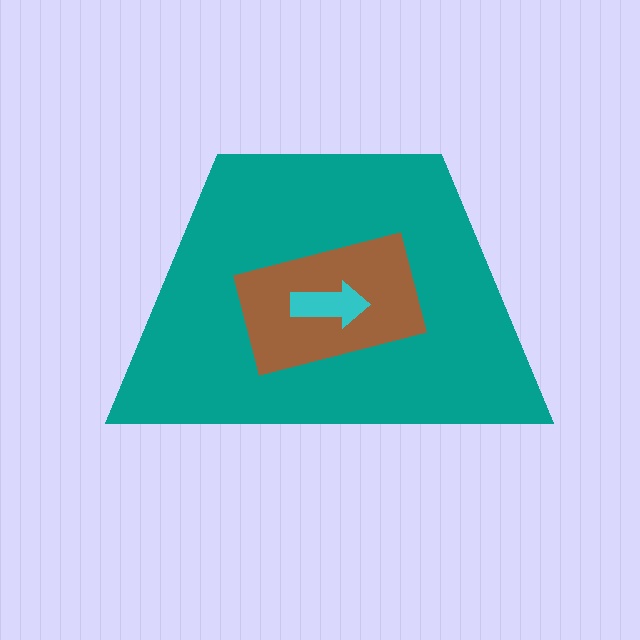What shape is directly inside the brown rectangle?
The cyan arrow.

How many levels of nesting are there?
3.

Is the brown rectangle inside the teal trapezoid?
Yes.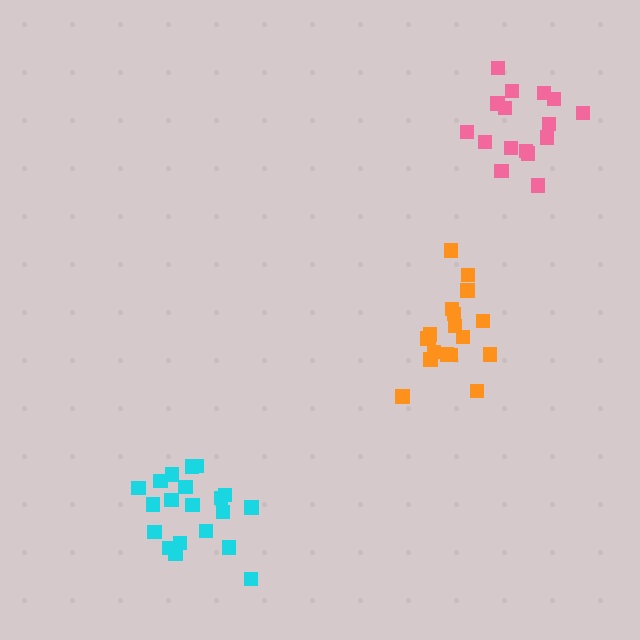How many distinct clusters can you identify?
There are 3 distinct clusters.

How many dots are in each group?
Group 1: 18 dots, Group 2: 20 dots, Group 3: 16 dots (54 total).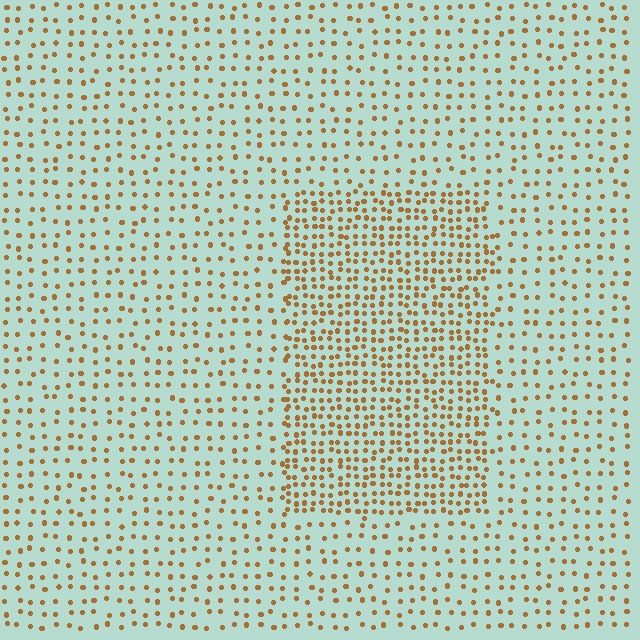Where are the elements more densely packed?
The elements are more densely packed inside the rectangle boundary.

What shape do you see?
I see a rectangle.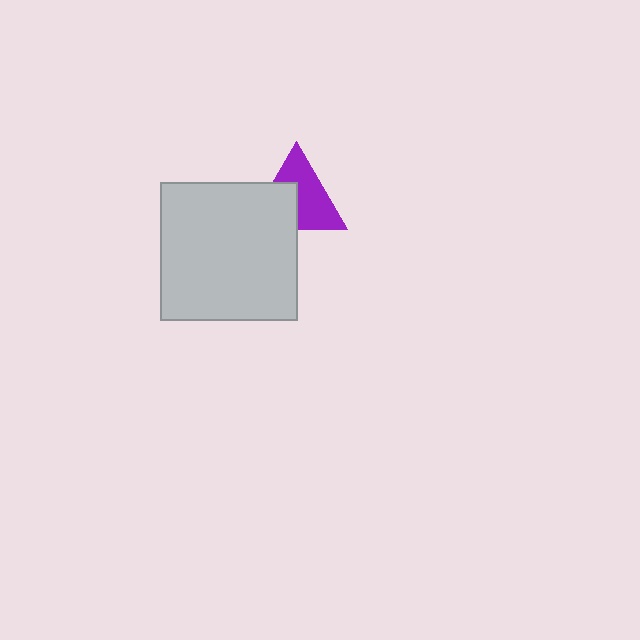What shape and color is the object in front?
The object in front is a light gray square.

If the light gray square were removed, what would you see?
You would see the complete purple triangle.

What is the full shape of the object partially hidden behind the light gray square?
The partially hidden object is a purple triangle.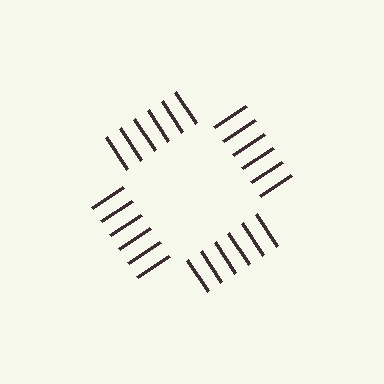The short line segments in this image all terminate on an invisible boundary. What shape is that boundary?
An illusory square — the line segments terminate on its edges but no continuous stroke is drawn.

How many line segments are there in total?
24 — 6 along each of the 4 edges.